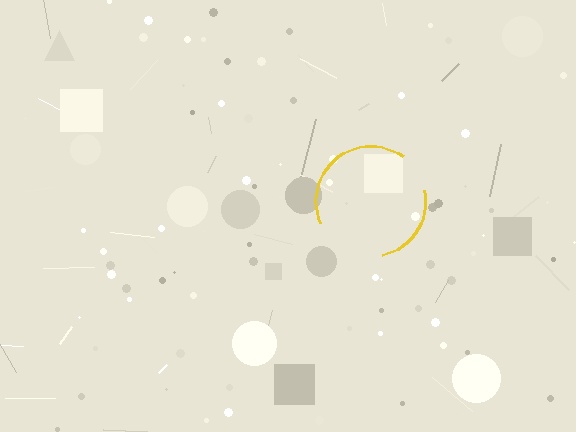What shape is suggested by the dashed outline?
The dashed outline suggests a circle.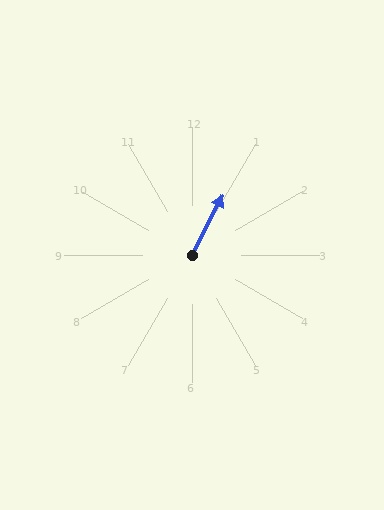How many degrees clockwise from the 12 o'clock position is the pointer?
Approximately 27 degrees.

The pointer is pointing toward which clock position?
Roughly 1 o'clock.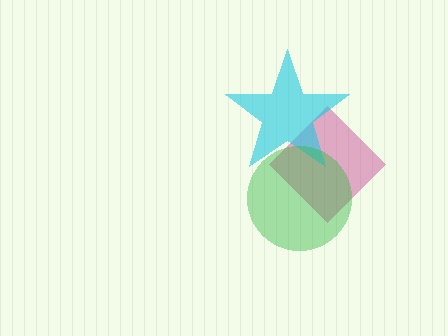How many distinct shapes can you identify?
There are 3 distinct shapes: a magenta diamond, a cyan star, a green circle.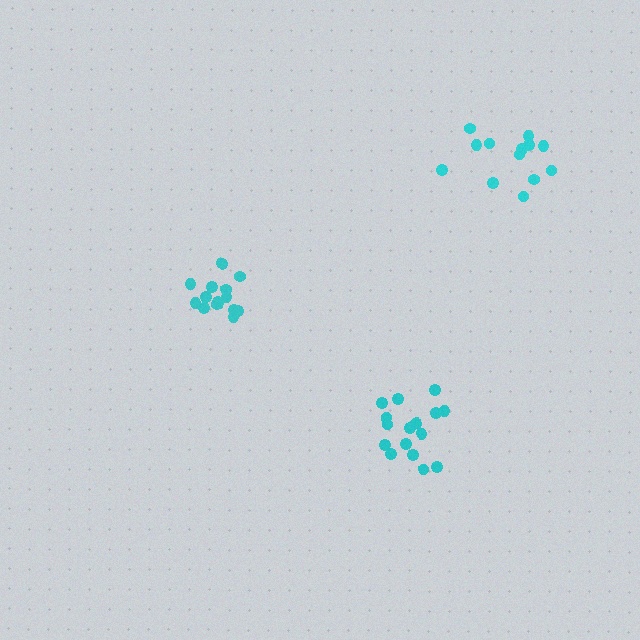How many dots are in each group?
Group 1: 16 dots, Group 2: 14 dots, Group 3: 13 dots (43 total).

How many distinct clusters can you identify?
There are 3 distinct clusters.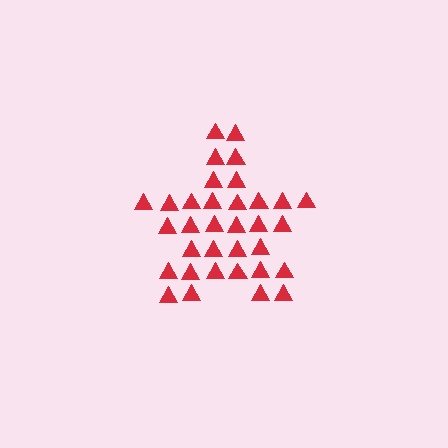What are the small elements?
The small elements are triangles.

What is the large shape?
The large shape is a star.